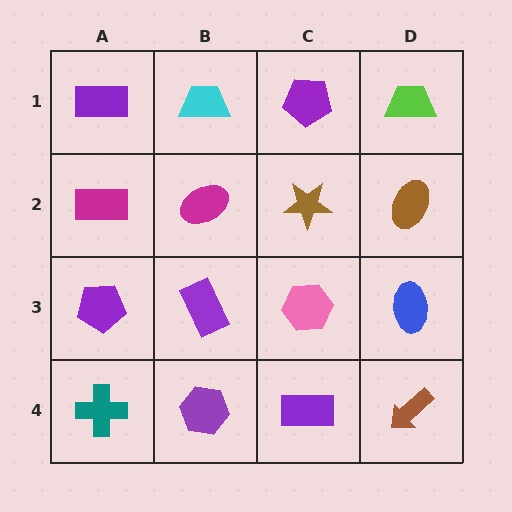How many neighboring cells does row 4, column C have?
3.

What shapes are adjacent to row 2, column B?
A cyan trapezoid (row 1, column B), a purple rectangle (row 3, column B), a magenta rectangle (row 2, column A), a brown star (row 2, column C).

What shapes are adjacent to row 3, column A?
A magenta rectangle (row 2, column A), a teal cross (row 4, column A), a purple rectangle (row 3, column B).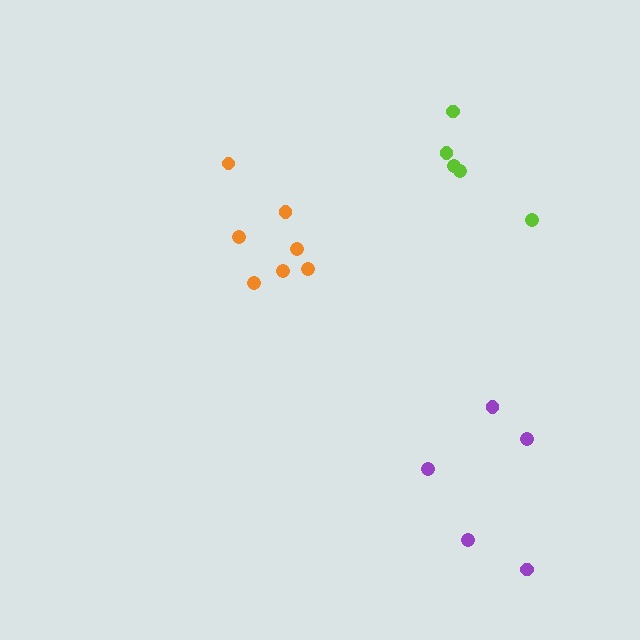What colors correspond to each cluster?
The clusters are colored: lime, orange, purple.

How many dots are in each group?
Group 1: 5 dots, Group 2: 7 dots, Group 3: 5 dots (17 total).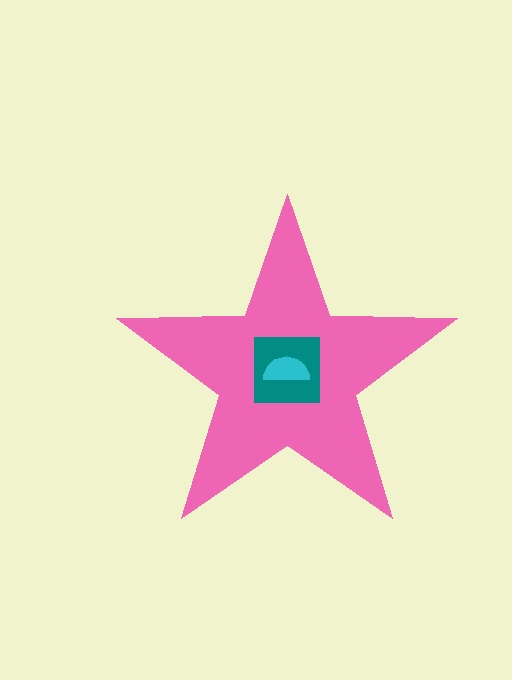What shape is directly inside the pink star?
The teal square.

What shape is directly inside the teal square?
The cyan semicircle.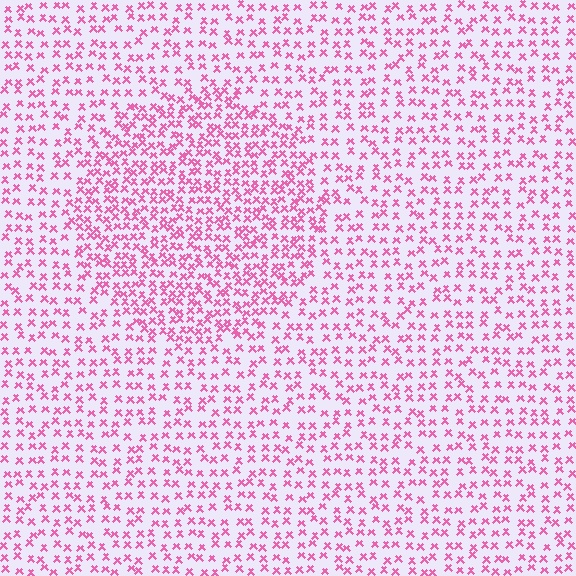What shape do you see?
I see a circle.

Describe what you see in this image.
The image contains small pink elements arranged at two different densities. A circle-shaped region is visible where the elements are more densely packed than the surrounding area.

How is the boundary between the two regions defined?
The boundary is defined by a change in element density (approximately 1.7x ratio). All elements are the same color, size, and shape.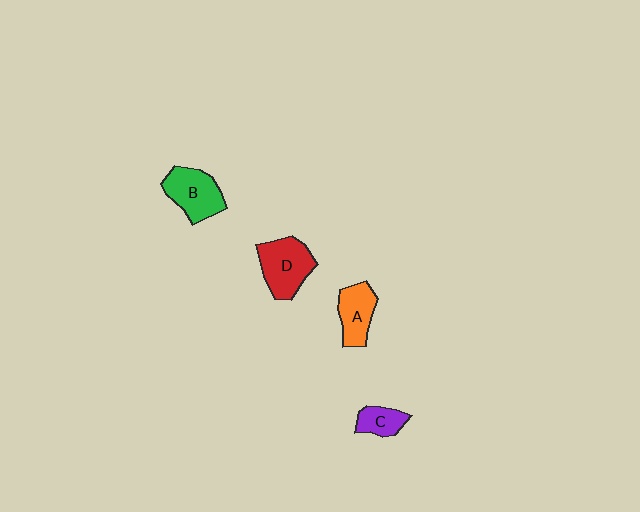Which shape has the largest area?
Shape D (red).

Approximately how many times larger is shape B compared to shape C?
Approximately 1.9 times.